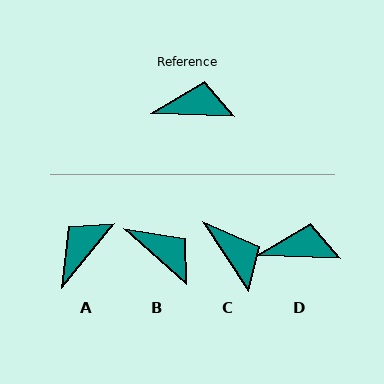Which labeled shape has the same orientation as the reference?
D.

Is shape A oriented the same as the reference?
No, it is off by about 53 degrees.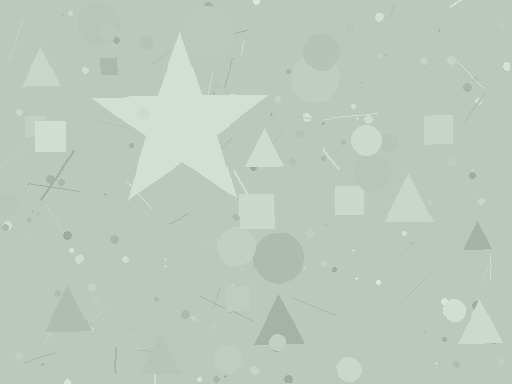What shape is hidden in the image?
A star is hidden in the image.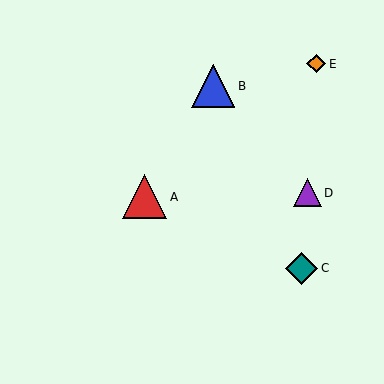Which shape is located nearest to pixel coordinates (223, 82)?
The blue triangle (labeled B) at (213, 86) is nearest to that location.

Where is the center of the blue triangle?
The center of the blue triangle is at (213, 86).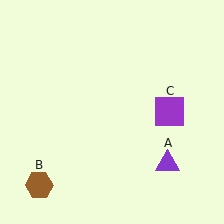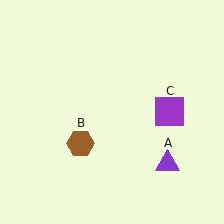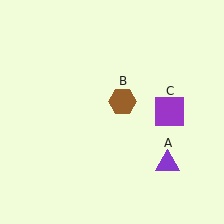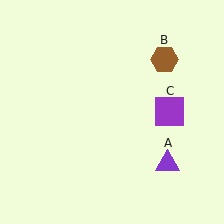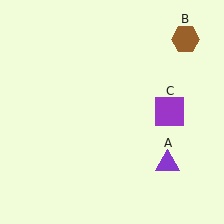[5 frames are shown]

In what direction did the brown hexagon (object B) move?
The brown hexagon (object B) moved up and to the right.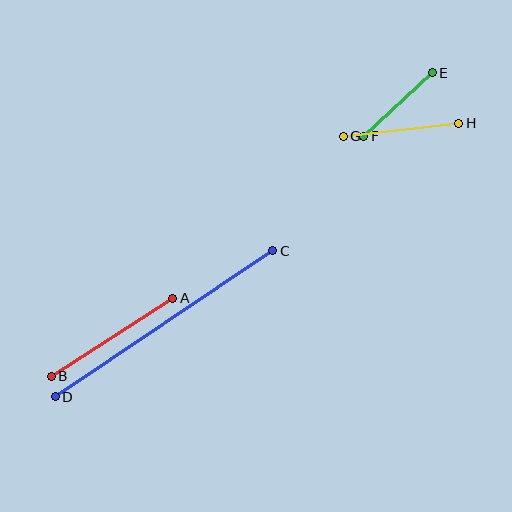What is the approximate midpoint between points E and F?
The midpoint is at approximately (398, 105) pixels.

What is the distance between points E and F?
The distance is approximately 94 pixels.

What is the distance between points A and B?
The distance is approximately 144 pixels.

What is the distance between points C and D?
The distance is approximately 262 pixels.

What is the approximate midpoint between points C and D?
The midpoint is at approximately (164, 324) pixels.